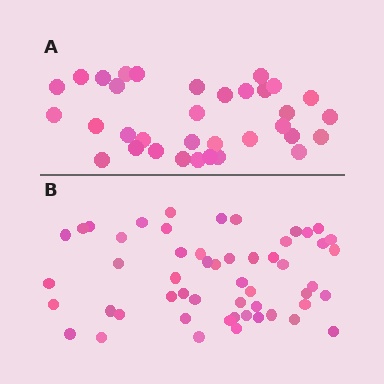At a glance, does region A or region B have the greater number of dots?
Region B (the bottom region) has more dots.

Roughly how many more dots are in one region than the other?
Region B has approximately 20 more dots than region A.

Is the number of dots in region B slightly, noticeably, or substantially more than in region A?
Region B has substantially more. The ratio is roughly 1.6 to 1.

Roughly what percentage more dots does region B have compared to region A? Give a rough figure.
About 55% more.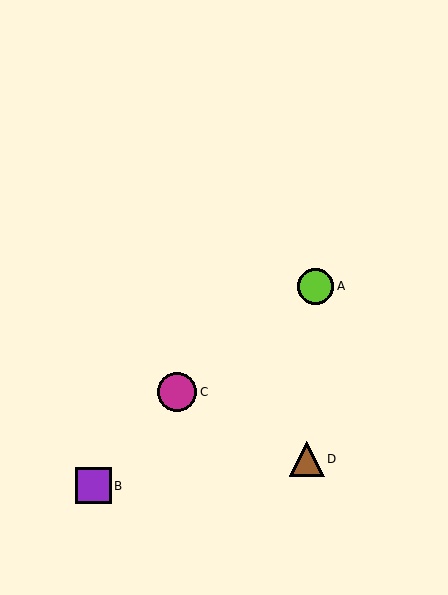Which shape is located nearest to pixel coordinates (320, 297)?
The lime circle (labeled A) at (316, 286) is nearest to that location.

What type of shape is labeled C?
Shape C is a magenta circle.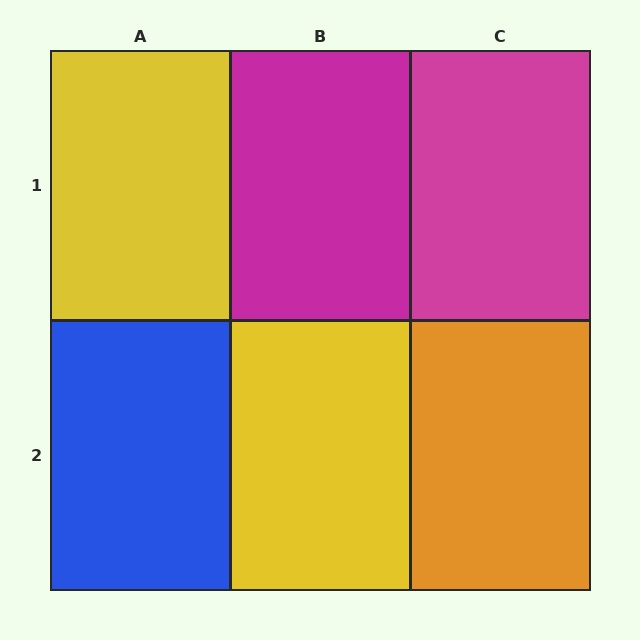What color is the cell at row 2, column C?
Orange.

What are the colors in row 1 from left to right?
Yellow, magenta, magenta.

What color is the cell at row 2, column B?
Yellow.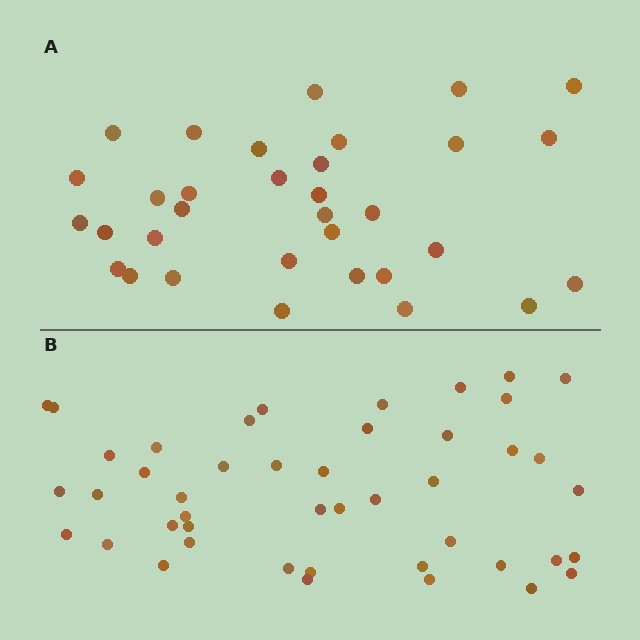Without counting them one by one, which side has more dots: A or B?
Region B (the bottom region) has more dots.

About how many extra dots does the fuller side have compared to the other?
Region B has roughly 12 or so more dots than region A.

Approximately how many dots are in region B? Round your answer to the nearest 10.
About 40 dots. (The exact count is 45, which rounds to 40.)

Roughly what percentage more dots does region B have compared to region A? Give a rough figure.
About 35% more.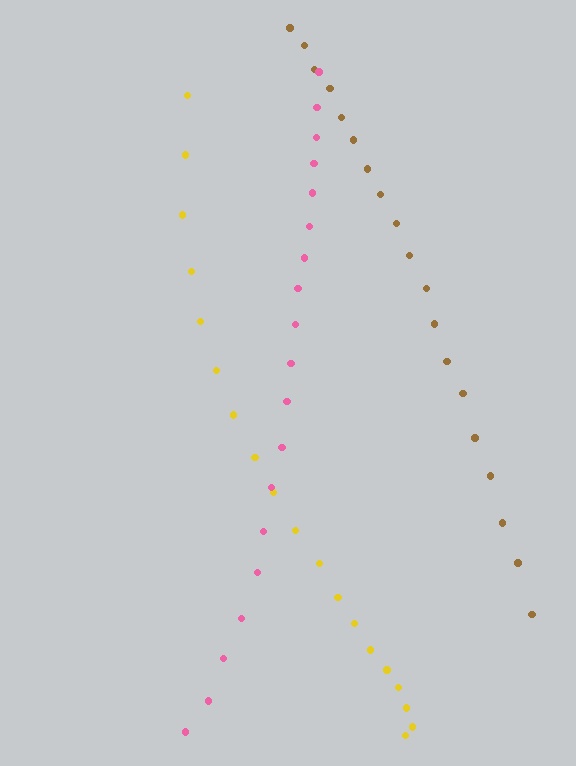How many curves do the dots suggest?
There are 3 distinct paths.